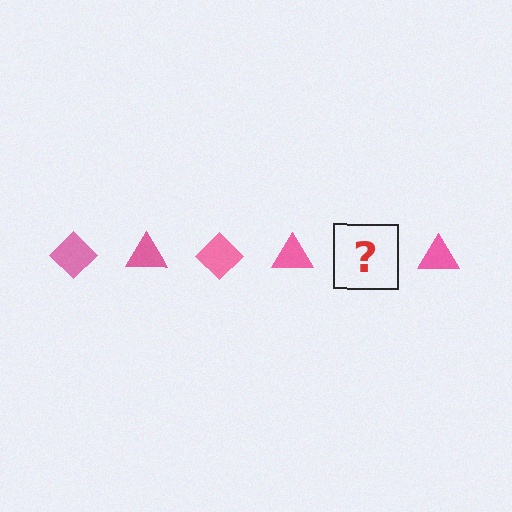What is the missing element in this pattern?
The missing element is a pink diamond.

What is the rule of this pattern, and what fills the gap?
The rule is that the pattern cycles through diamond, triangle shapes in pink. The gap should be filled with a pink diamond.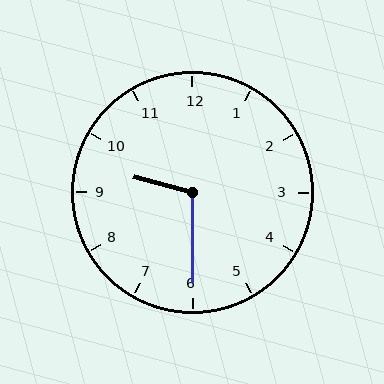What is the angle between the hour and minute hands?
Approximately 105 degrees.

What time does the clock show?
9:30.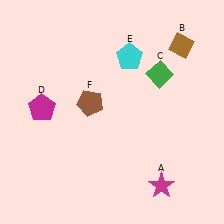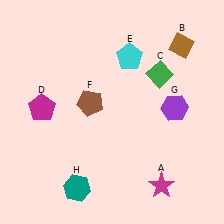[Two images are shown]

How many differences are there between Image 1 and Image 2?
There are 2 differences between the two images.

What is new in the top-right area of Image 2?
A purple hexagon (G) was added in the top-right area of Image 2.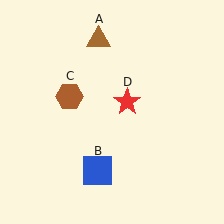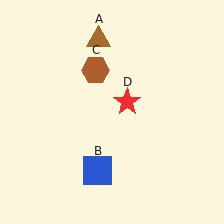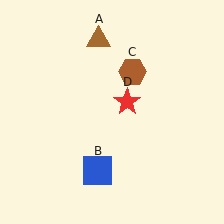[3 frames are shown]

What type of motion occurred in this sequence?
The brown hexagon (object C) rotated clockwise around the center of the scene.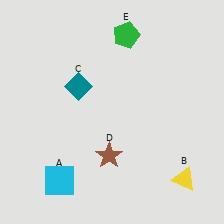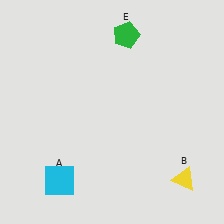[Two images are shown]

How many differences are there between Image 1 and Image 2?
There are 2 differences between the two images.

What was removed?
The brown star (D), the teal diamond (C) were removed in Image 2.